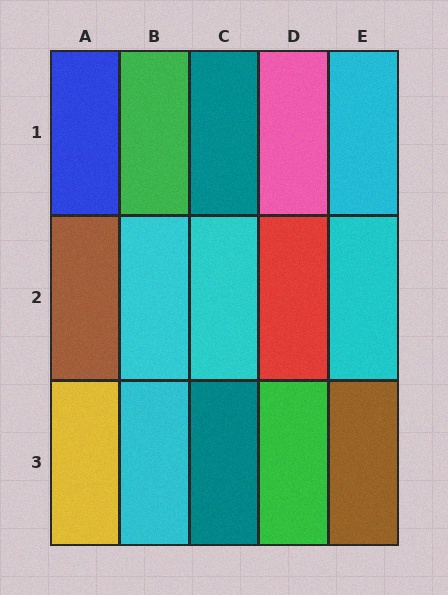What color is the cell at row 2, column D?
Red.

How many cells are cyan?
5 cells are cyan.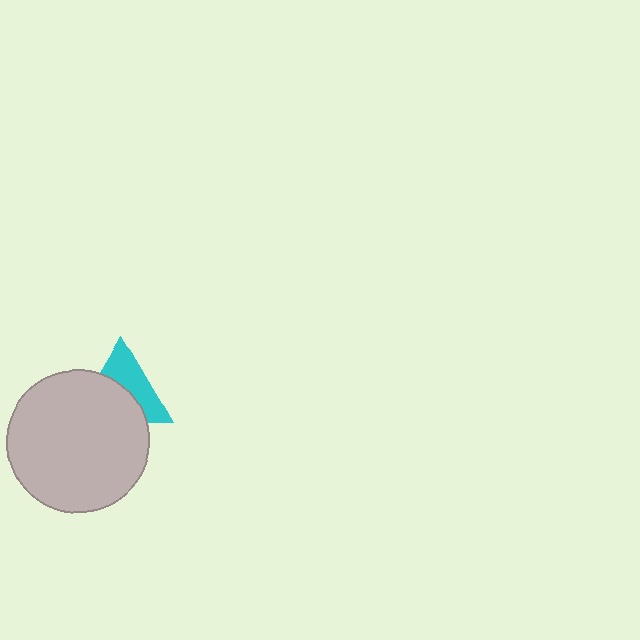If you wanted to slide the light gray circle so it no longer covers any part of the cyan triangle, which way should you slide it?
Slide it down — that is the most direct way to separate the two shapes.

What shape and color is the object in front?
The object in front is a light gray circle.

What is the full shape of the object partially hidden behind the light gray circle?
The partially hidden object is a cyan triangle.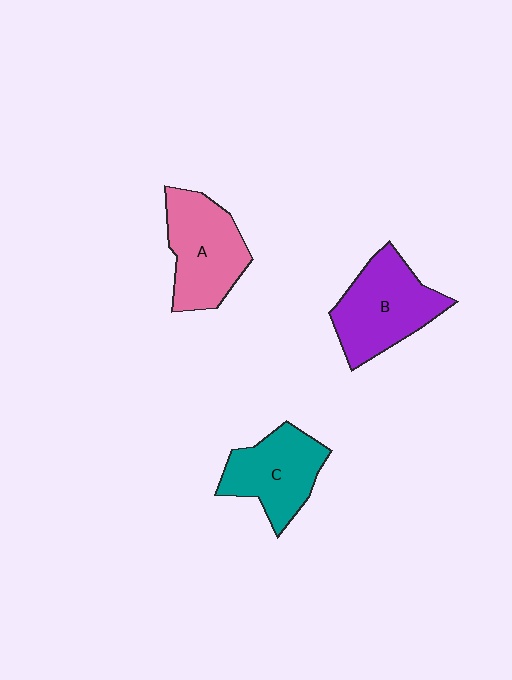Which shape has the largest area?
Shape B (purple).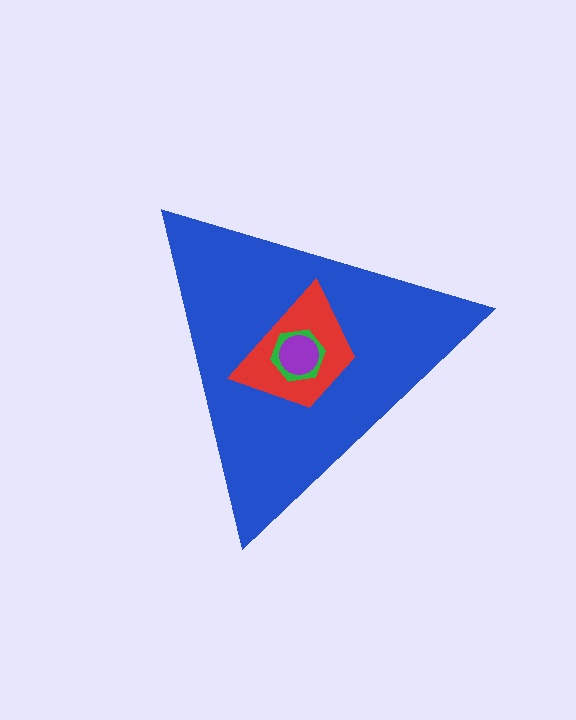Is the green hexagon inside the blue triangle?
Yes.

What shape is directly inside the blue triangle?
The red trapezoid.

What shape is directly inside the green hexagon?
The purple circle.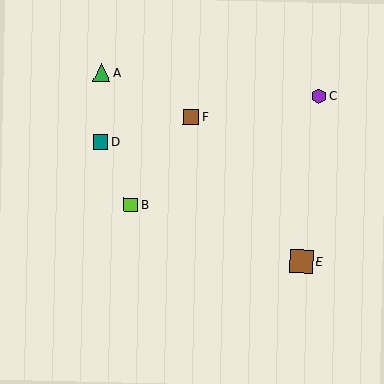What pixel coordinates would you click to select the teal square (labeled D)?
Click at (100, 142) to select the teal square D.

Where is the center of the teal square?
The center of the teal square is at (100, 142).